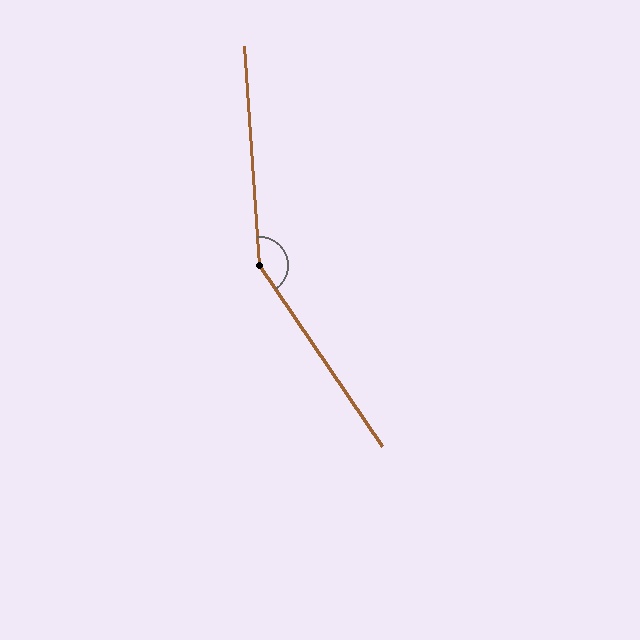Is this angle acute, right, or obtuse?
It is obtuse.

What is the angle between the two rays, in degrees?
Approximately 150 degrees.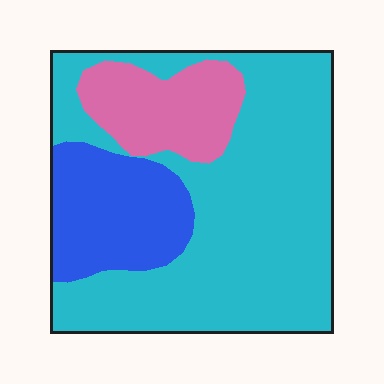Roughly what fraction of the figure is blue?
Blue takes up between a sixth and a third of the figure.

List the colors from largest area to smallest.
From largest to smallest: cyan, blue, pink.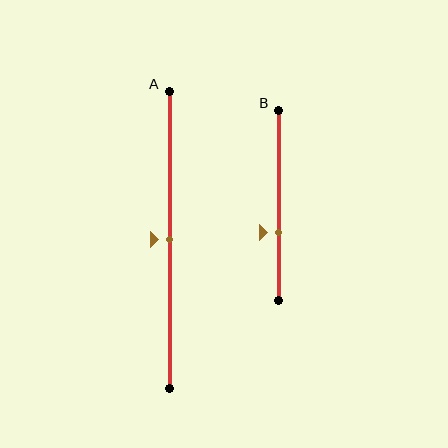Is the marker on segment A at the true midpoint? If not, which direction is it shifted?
Yes, the marker on segment A is at the true midpoint.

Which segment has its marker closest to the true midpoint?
Segment A has its marker closest to the true midpoint.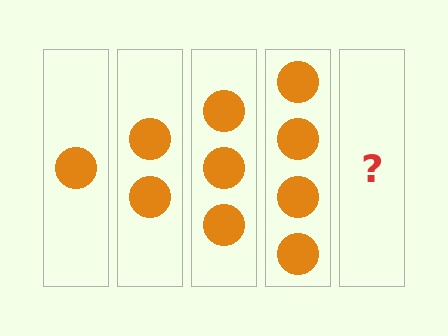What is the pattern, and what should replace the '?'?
The pattern is that each step adds one more circle. The '?' should be 5 circles.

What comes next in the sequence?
The next element should be 5 circles.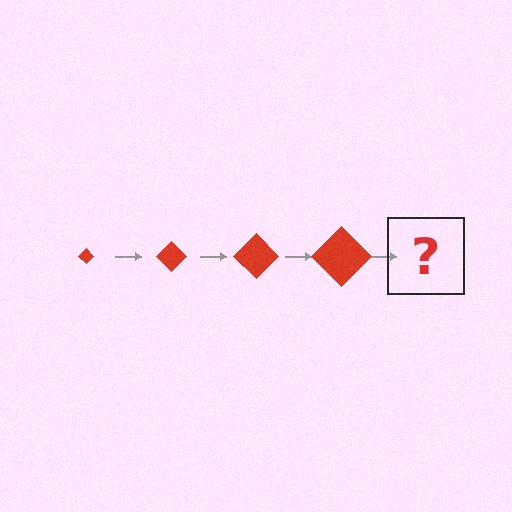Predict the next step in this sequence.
The next step is a red diamond, larger than the previous one.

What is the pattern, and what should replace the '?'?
The pattern is that the diamond gets progressively larger each step. The '?' should be a red diamond, larger than the previous one.